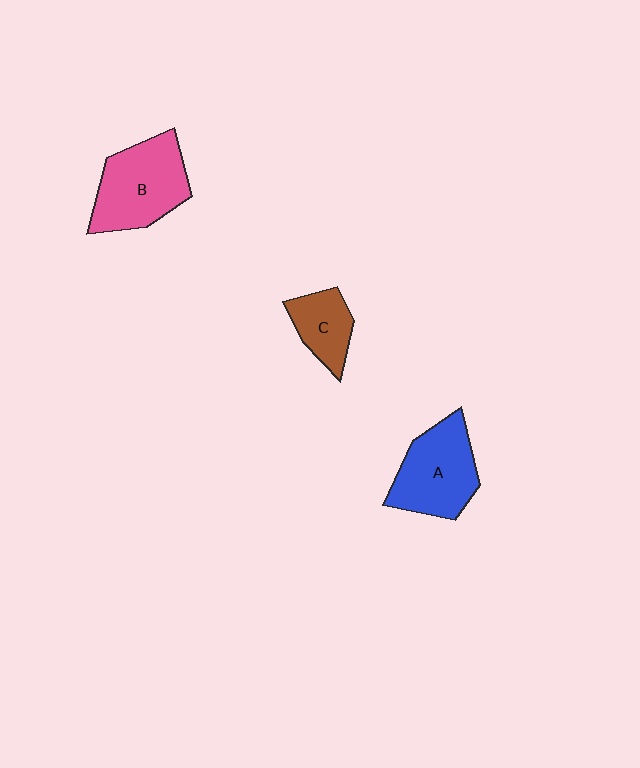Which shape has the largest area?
Shape B (pink).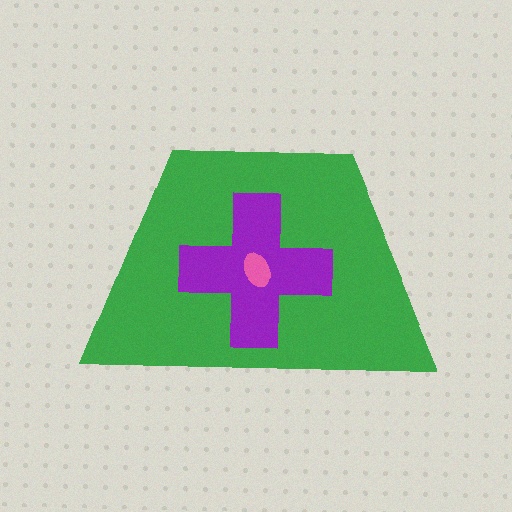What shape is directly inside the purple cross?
The pink ellipse.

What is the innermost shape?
The pink ellipse.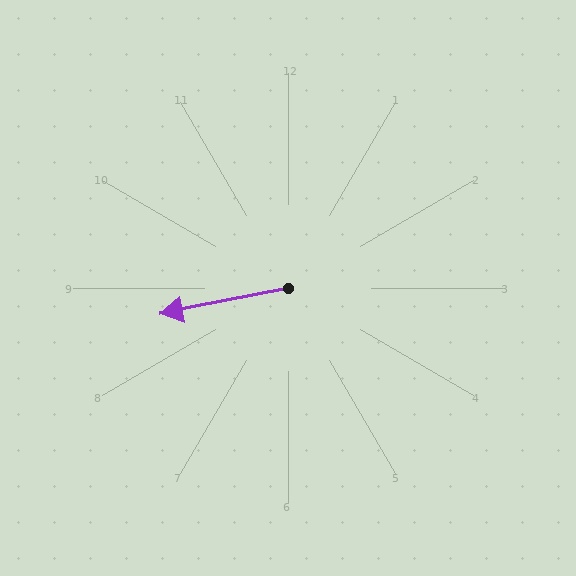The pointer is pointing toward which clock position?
Roughly 9 o'clock.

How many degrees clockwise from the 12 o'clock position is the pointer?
Approximately 259 degrees.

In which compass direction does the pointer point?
West.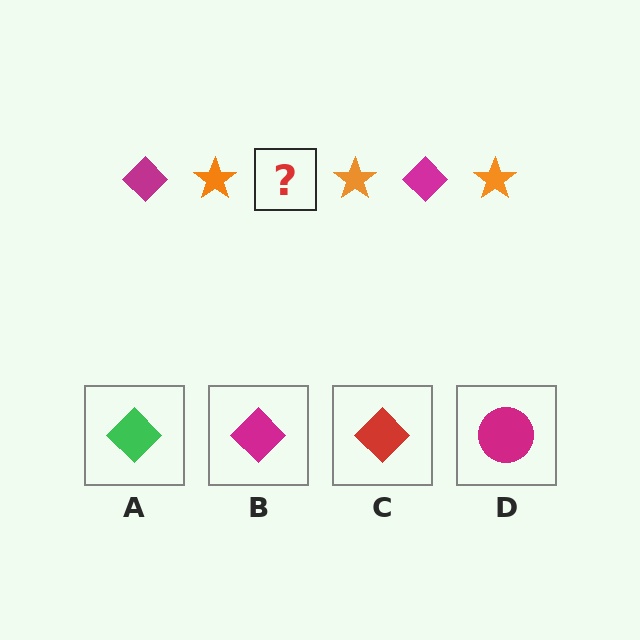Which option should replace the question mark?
Option B.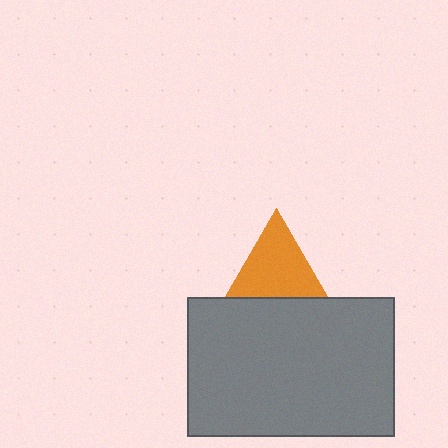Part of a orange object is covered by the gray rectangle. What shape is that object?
It is a triangle.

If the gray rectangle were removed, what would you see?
You would see the complete orange triangle.